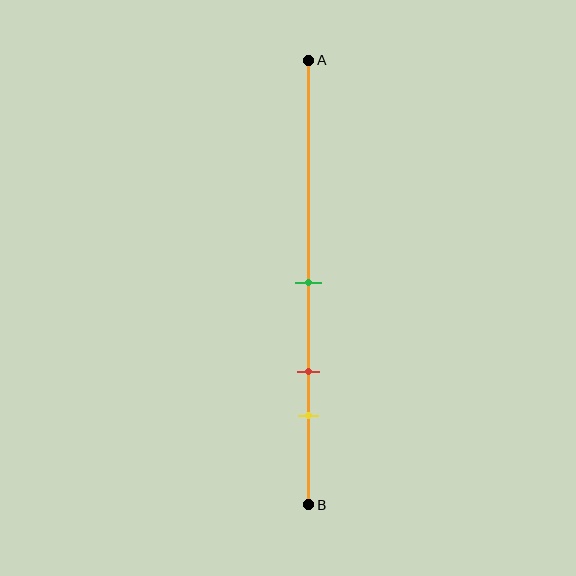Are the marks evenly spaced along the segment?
Yes, the marks are approximately evenly spaced.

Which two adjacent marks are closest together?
The red and yellow marks are the closest adjacent pair.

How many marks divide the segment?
There are 3 marks dividing the segment.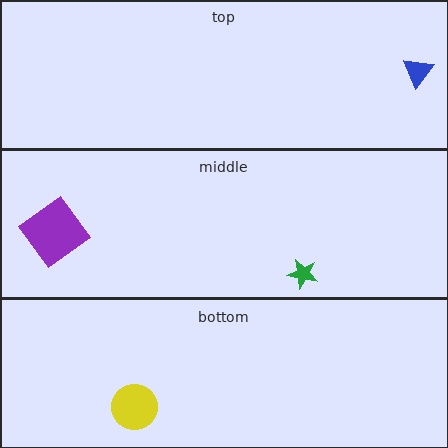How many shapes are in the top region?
1.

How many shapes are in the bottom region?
1.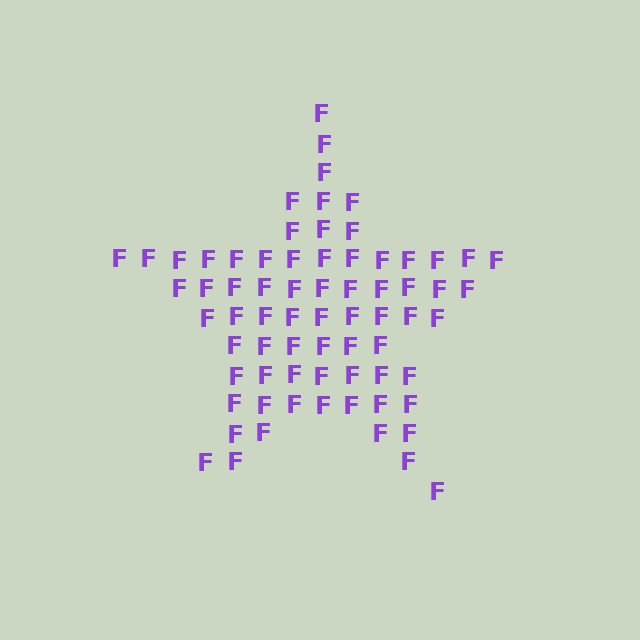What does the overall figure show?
The overall figure shows a star.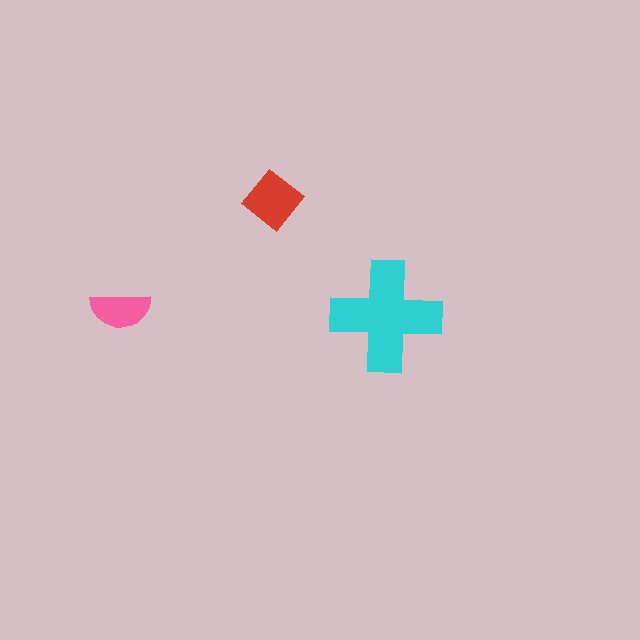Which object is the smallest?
The pink semicircle.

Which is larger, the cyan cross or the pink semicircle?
The cyan cross.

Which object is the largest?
The cyan cross.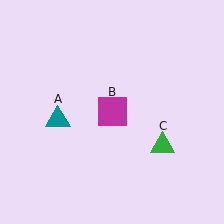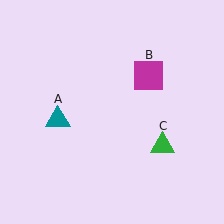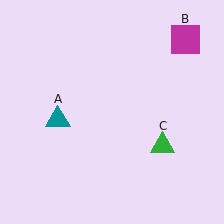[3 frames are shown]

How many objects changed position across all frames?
1 object changed position: magenta square (object B).